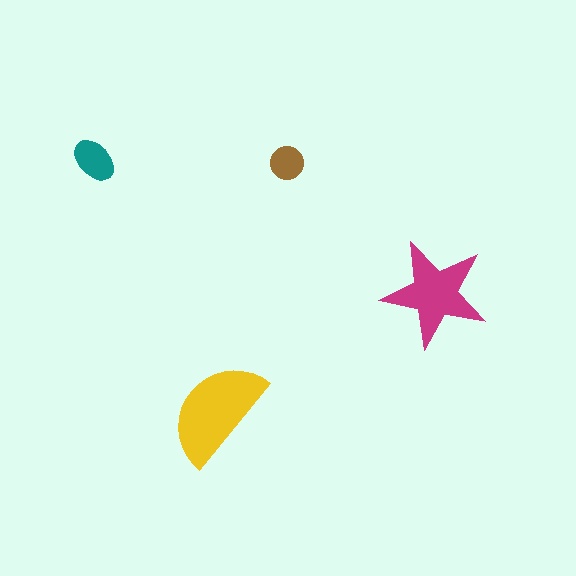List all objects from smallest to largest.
The brown circle, the teal ellipse, the magenta star, the yellow semicircle.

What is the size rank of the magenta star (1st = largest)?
2nd.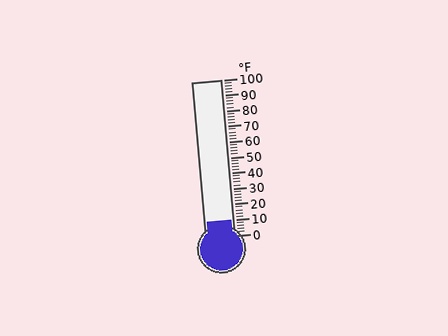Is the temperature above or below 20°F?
The temperature is below 20°F.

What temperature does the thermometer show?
The thermometer shows approximately 10°F.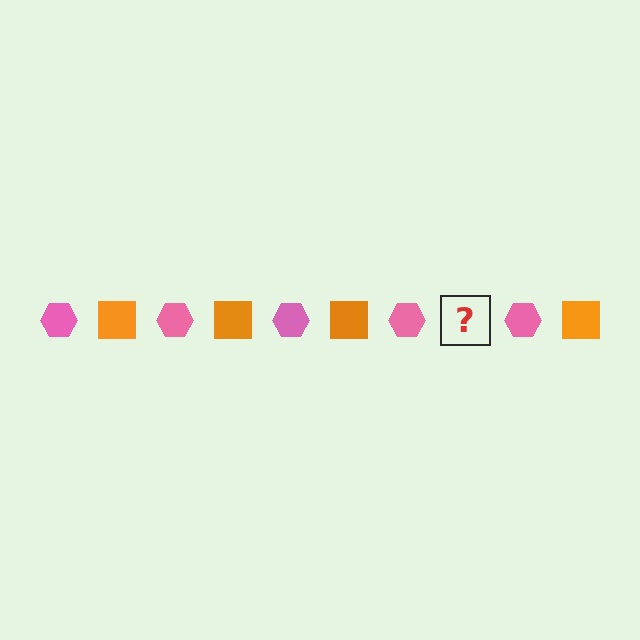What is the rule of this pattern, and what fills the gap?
The rule is that the pattern alternates between pink hexagon and orange square. The gap should be filled with an orange square.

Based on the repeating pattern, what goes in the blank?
The blank should be an orange square.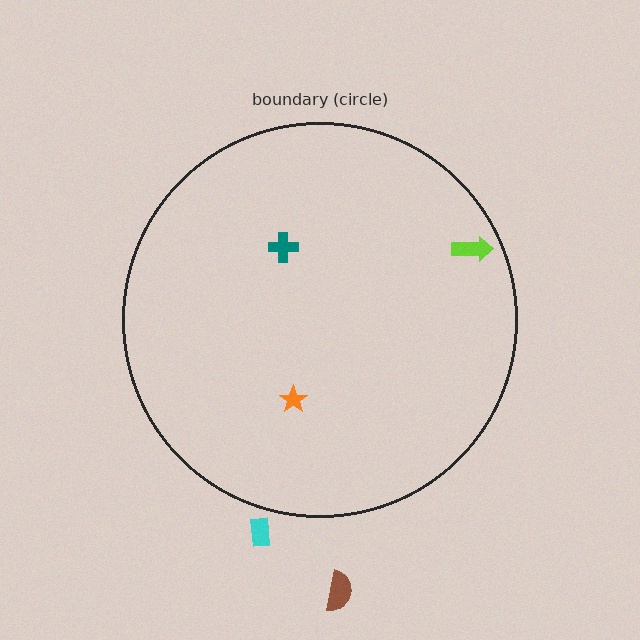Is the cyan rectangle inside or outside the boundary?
Outside.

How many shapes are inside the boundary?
3 inside, 2 outside.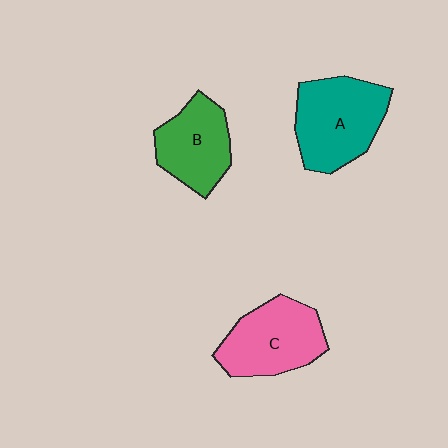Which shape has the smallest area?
Shape B (green).